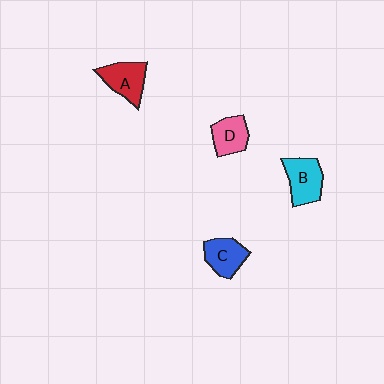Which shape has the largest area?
Shape B (cyan).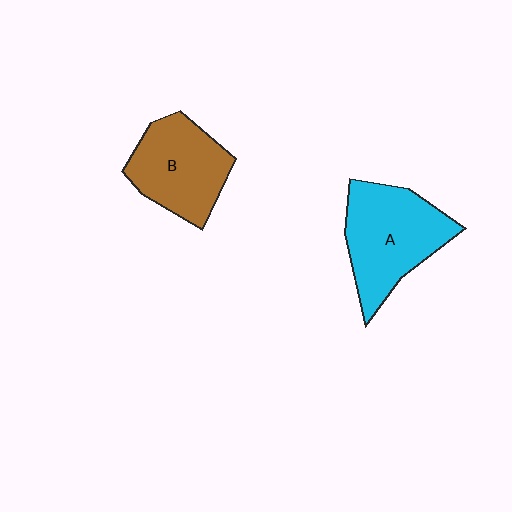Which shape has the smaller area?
Shape B (brown).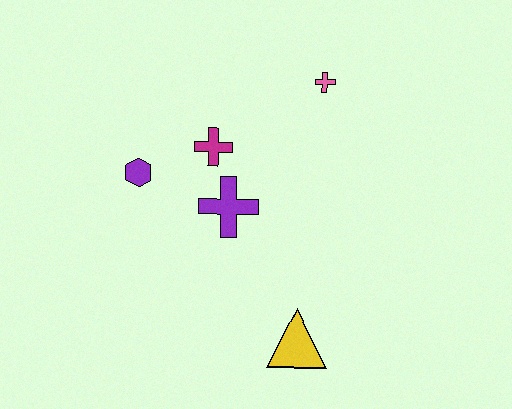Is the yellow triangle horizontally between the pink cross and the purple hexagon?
Yes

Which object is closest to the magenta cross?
The purple cross is closest to the magenta cross.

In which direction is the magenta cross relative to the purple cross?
The magenta cross is above the purple cross.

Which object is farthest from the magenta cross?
The yellow triangle is farthest from the magenta cross.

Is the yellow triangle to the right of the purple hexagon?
Yes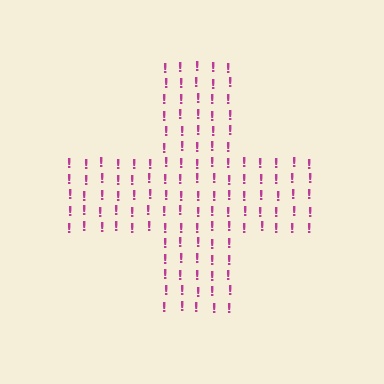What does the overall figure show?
The overall figure shows a cross.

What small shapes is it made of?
It is made of small exclamation marks.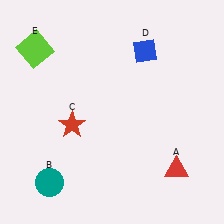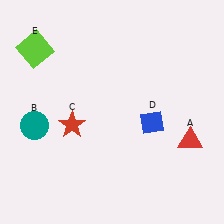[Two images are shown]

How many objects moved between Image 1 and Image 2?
3 objects moved between the two images.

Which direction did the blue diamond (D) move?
The blue diamond (D) moved down.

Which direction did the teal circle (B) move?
The teal circle (B) moved up.